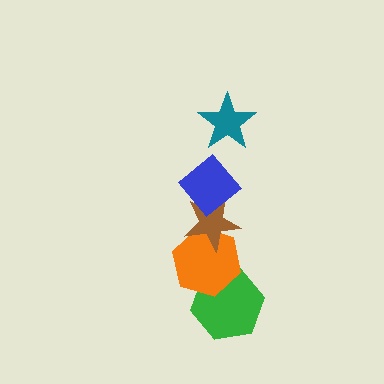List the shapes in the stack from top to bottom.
From top to bottom: the teal star, the blue diamond, the brown star, the orange hexagon, the green hexagon.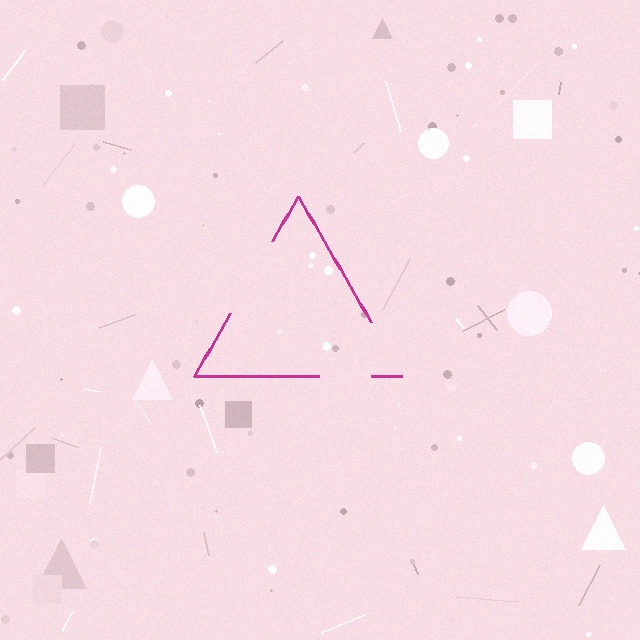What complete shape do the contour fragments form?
The contour fragments form a triangle.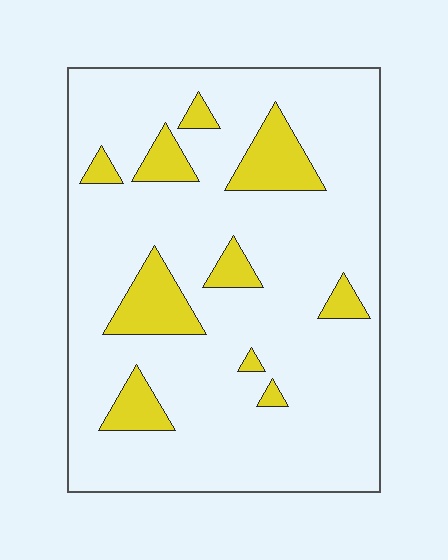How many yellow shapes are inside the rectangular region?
10.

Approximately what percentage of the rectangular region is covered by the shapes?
Approximately 15%.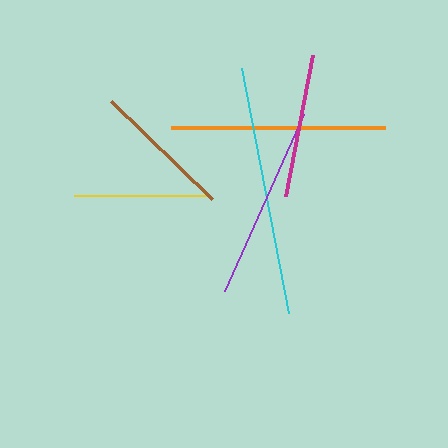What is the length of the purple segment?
The purple segment is approximately 195 pixels long.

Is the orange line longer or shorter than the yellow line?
The orange line is longer than the yellow line.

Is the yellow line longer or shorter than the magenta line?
The magenta line is longer than the yellow line.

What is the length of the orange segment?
The orange segment is approximately 214 pixels long.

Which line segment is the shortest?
The yellow line is the shortest at approximately 134 pixels.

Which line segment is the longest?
The cyan line is the longest at approximately 249 pixels.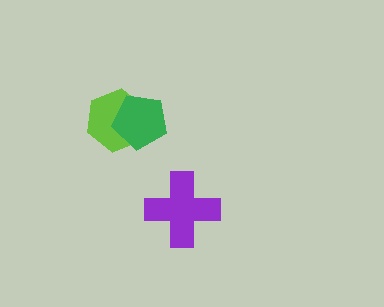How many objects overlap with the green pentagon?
1 object overlaps with the green pentagon.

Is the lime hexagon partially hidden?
Yes, it is partially covered by another shape.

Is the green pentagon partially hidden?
No, no other shape covers it.